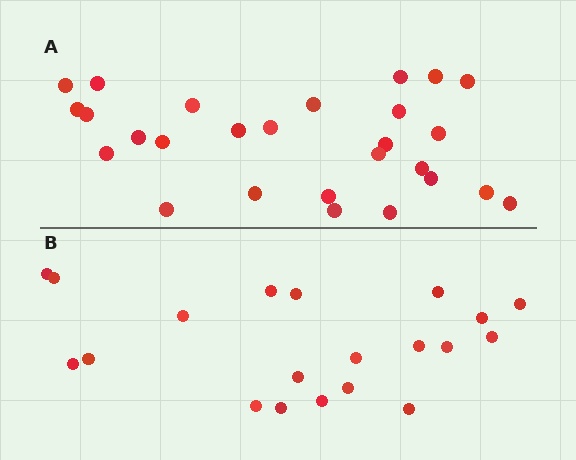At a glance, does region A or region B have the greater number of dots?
Region A (the top region) has more dots.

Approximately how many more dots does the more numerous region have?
Region A has roughly 8 or so more dots than region B.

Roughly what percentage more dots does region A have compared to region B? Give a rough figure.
About 35% more.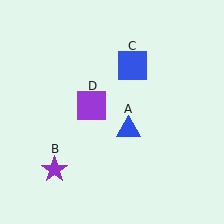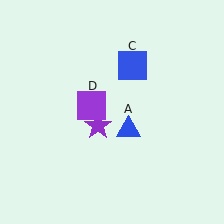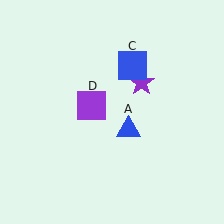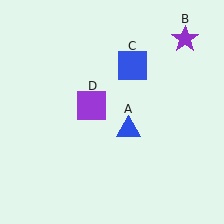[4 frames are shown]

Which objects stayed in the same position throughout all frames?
Blue triangle (object A) and blue square (object C) and purple square (object D) remained stationary.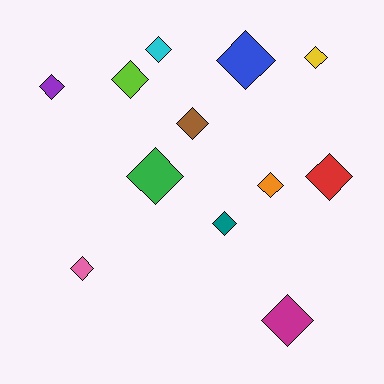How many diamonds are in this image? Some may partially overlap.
There are 12 diamonds.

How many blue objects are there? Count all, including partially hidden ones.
There is 1 blue object.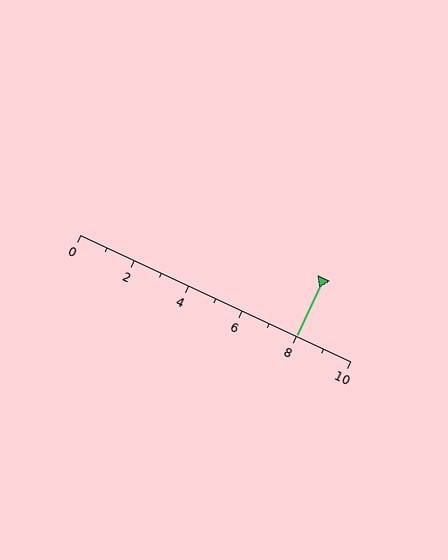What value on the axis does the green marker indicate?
The marker indicates approximately 8.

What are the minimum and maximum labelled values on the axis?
The axis runs from 0 to 10.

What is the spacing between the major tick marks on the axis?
The major ticks are spaced 2 apart.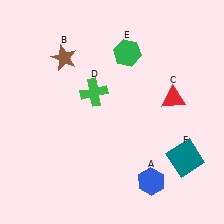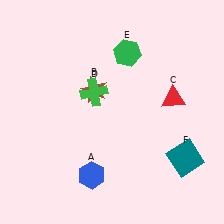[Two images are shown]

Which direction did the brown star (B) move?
The brown star (B) moved down.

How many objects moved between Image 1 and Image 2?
2 objects moved between the two images.